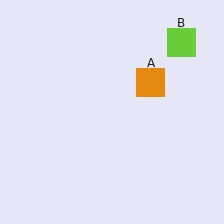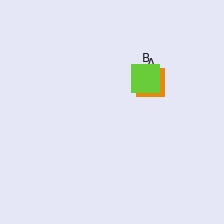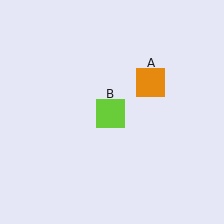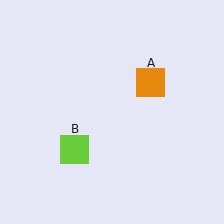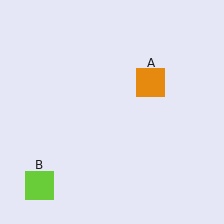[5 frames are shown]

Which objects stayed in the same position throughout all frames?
Orange square (object A) remained stationary.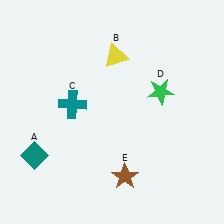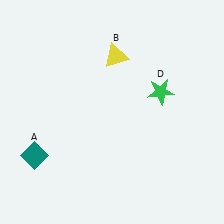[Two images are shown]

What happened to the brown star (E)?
The brown star (E) was removed in Image 2. It was in the bottom-right area of Image 1.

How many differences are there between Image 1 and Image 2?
There are 2 differences between the two images.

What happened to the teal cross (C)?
The teal cross (C) was removed in Image 2. It was in the top-left area of Image 1.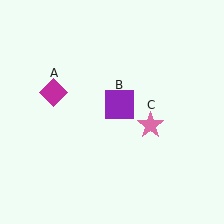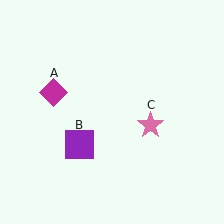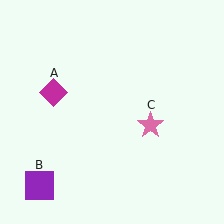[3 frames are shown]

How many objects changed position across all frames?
1 object changed position: purple square (object B).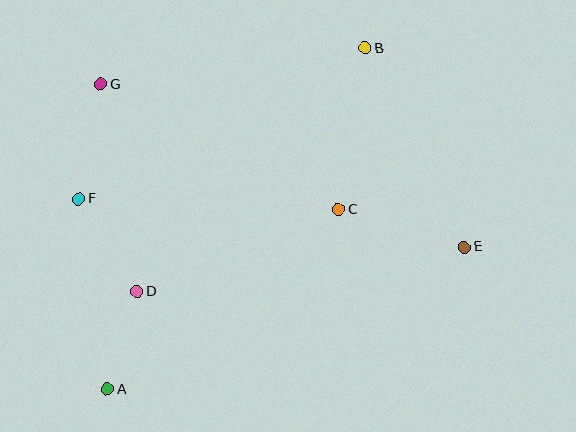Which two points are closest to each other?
Points A and D are closest to each other.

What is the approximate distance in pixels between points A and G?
The distance between A and G is approximately 305 pixels.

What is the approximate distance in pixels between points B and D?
The distance between B and D is approximately 334 pixels.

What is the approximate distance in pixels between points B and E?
The distance between B and E is approximately 223 pixels.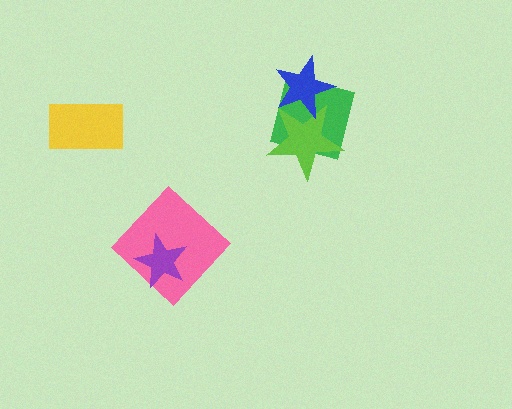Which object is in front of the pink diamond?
The purple star is in front of the pink diamond.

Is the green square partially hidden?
Yes, it is partially covered by another shape.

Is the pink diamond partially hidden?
Yes, it is partially covered by another shape.